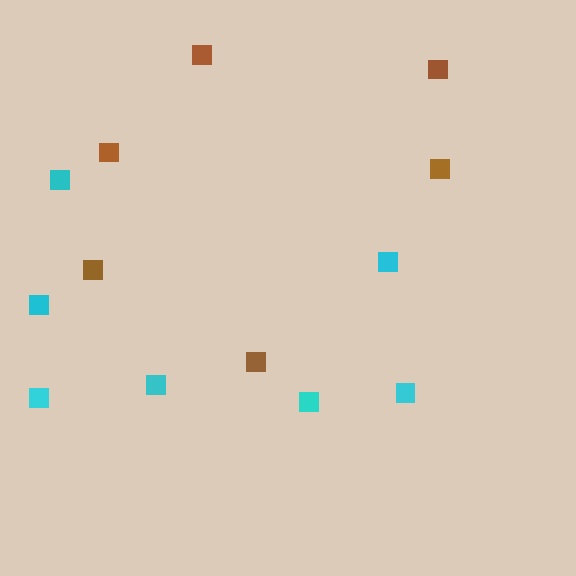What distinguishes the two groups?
There are 2 groups: one group of cyan squares (7) and one group of brown squares (6).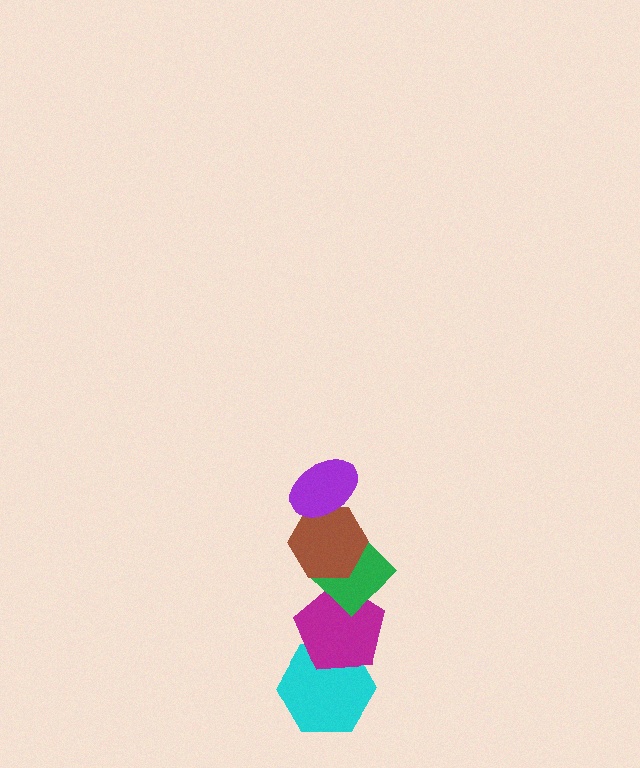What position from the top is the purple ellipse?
The purple ellipse is 1st from the top.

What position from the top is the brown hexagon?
The brown hexagon is 2nd from the top.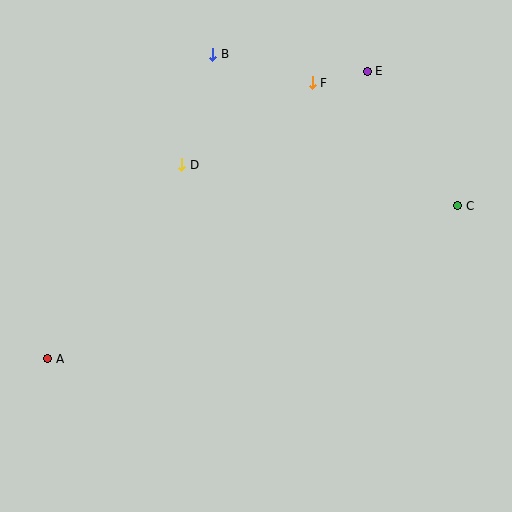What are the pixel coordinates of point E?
Point E is at (367, 71).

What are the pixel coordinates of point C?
Point C is at (458, 206).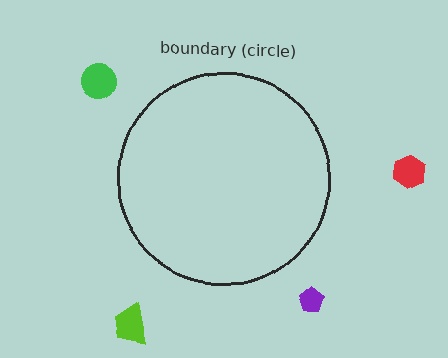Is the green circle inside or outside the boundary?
Outside.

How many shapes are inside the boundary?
0 inside, 4 outside.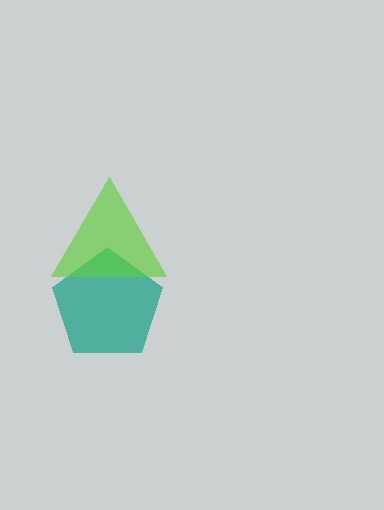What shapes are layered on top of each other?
The layered shapes are: a teal pentagon, a lime triangle.